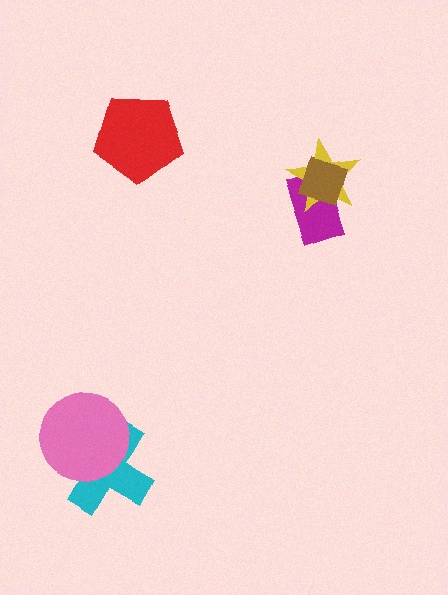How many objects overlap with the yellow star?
2 objects overlap with the yellow star.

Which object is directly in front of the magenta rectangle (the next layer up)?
The yellow star is directly in front of the magenta rectangle.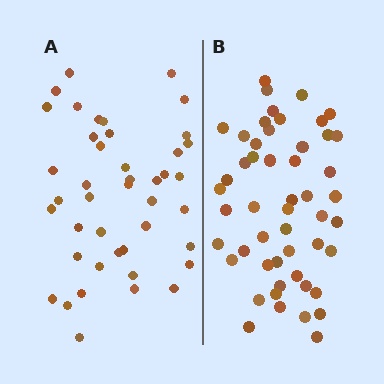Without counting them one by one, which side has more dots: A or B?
Region B (the right region) has more dots.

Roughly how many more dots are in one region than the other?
Region B has roughly 8 or so more dots than region A.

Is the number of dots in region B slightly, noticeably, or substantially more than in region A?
Region B has only slightly more — the two regions are fairly close. The ratio is roughly 1.2 to 1.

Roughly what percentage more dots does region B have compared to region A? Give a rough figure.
About 20% more.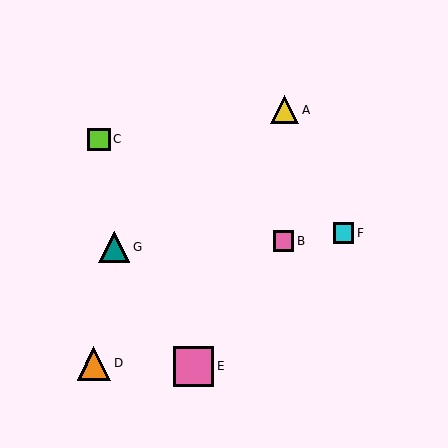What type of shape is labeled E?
Shape E is a pink square.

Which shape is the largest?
The pink square (labeled E) is the largest.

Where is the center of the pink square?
The center of the pink square is at (194, 366).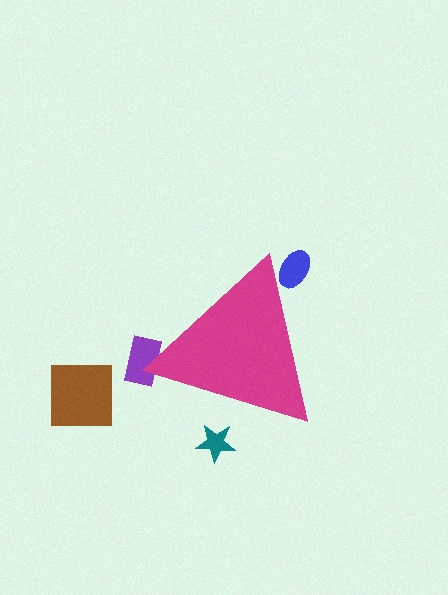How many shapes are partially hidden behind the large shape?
3 shapes are partially hidden.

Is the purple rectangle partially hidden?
Yes, the purple rectangle is partially hidden behind the magenta triangle.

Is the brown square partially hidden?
No, the brown square is fully visible.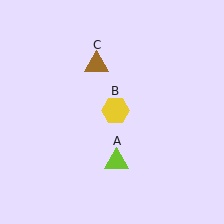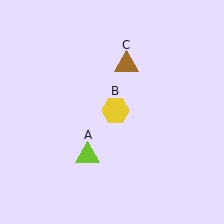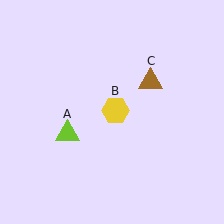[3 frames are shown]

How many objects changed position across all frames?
2 objects changed position: lime triangle (object A), brown triangle (object C).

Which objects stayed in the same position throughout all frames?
Yellow hexagon (object B) remained stationary.